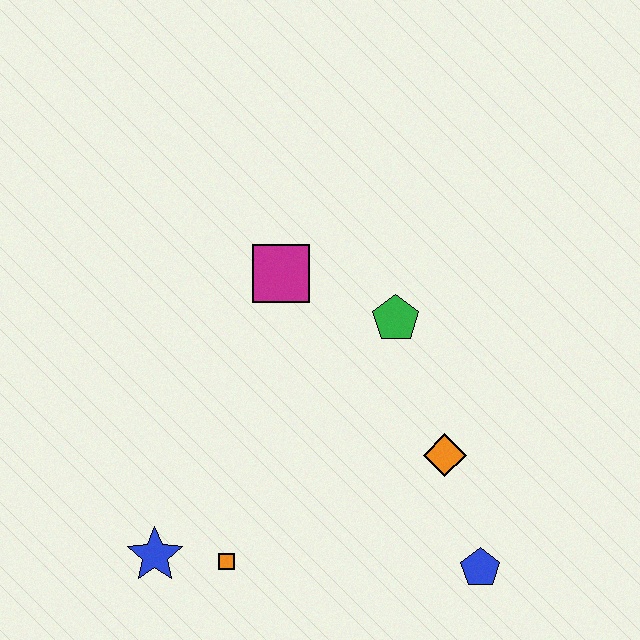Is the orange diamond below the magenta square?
Yes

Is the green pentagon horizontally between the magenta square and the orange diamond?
Yes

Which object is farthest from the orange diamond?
The blue star is farthest from the orange diamond.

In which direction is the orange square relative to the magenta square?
The orange square is below the magenta square.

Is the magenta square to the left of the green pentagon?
Yes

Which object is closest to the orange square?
The blue star is closest to the orange square.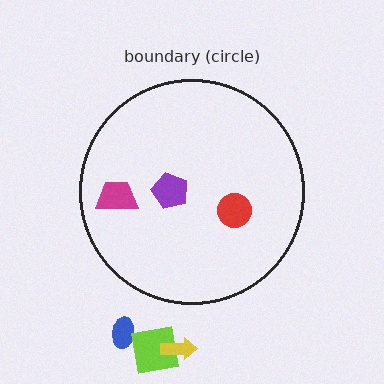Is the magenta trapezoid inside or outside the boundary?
Inside.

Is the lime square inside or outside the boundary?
Outside.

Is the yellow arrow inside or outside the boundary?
Outside.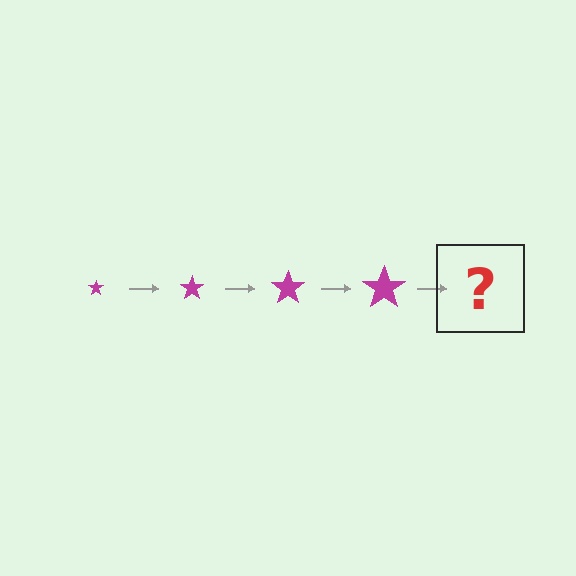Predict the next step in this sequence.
The next step is a magenta star, larger than the previous one.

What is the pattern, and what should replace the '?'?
The pattern is that the star gets progressively larger each step. The '?' should be a magenta star, larger than the previous one.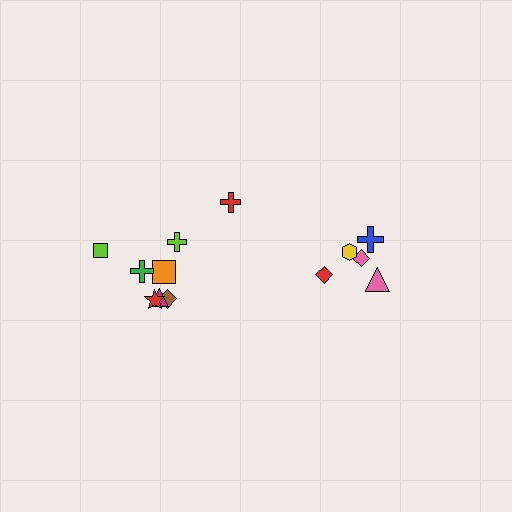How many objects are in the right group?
There are 5 objects.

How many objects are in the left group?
There are 8 objects.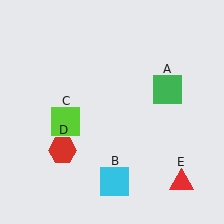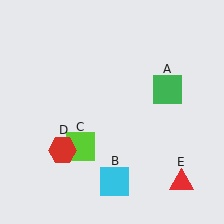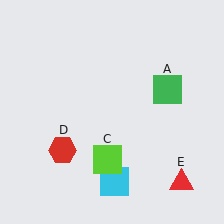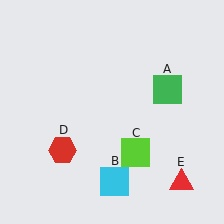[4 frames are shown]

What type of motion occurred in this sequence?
The lime square (object C) rotated counterclockwise around the center of the scene.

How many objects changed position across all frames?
1 object changed position: lime square (object C).